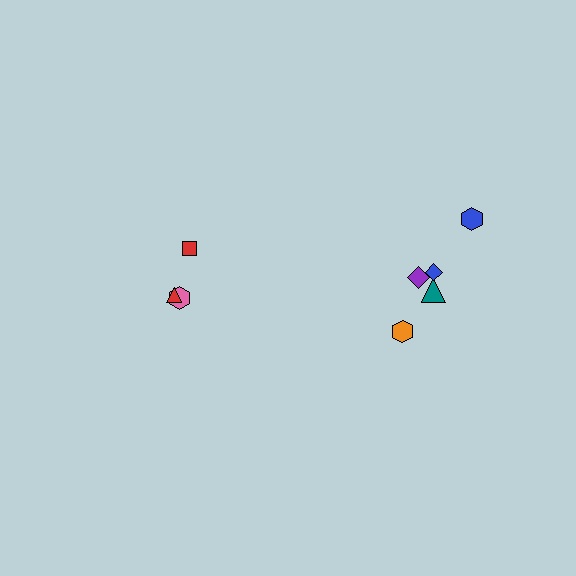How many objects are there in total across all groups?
There are 8 objects.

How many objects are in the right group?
There are 5 objects.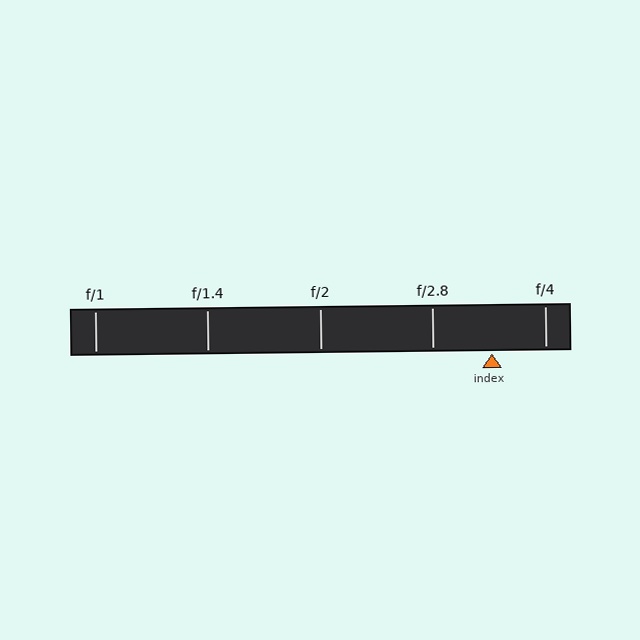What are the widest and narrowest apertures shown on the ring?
The widest aperture shown is f/1 and the narrowest is f/4.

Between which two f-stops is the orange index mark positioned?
The index mark is between f/2.8 and f/4.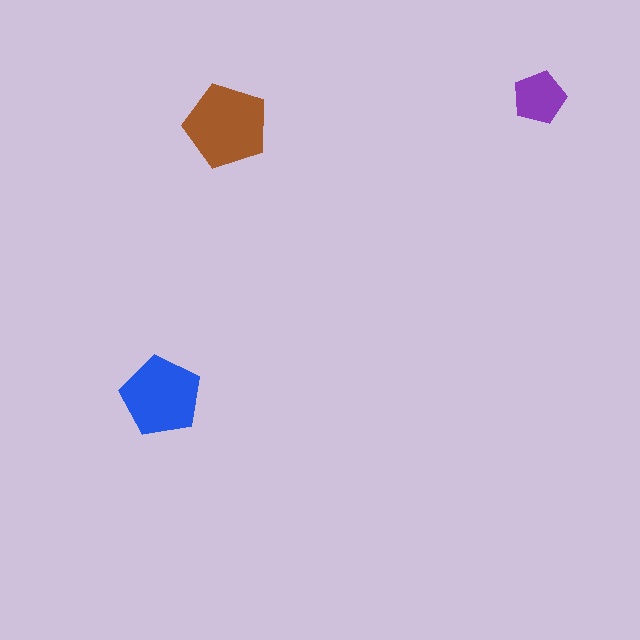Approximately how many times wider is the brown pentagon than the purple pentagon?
About 1.5 times wider.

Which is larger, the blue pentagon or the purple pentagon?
The blue one.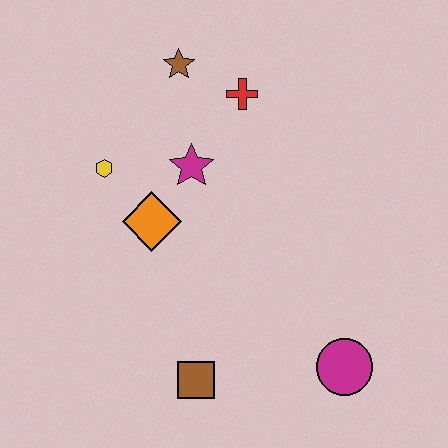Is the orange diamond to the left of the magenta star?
Yes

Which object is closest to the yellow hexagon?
The orange diamond is closest to the yellow hexagon.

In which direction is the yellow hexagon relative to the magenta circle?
The yellow hexagon is to the left of the magenta circle.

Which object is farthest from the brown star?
The magenta circle is farthest from the brown star.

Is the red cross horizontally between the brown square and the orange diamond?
No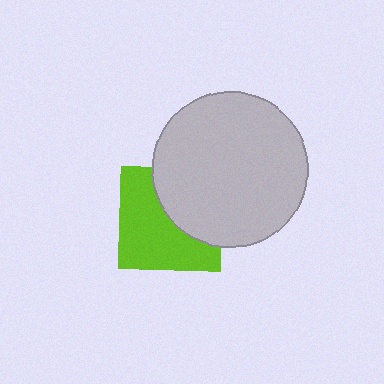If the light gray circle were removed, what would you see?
You would see the complete lime square.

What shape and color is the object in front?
The object in front is a light gray circle.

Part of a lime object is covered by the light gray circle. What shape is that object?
It is a square.